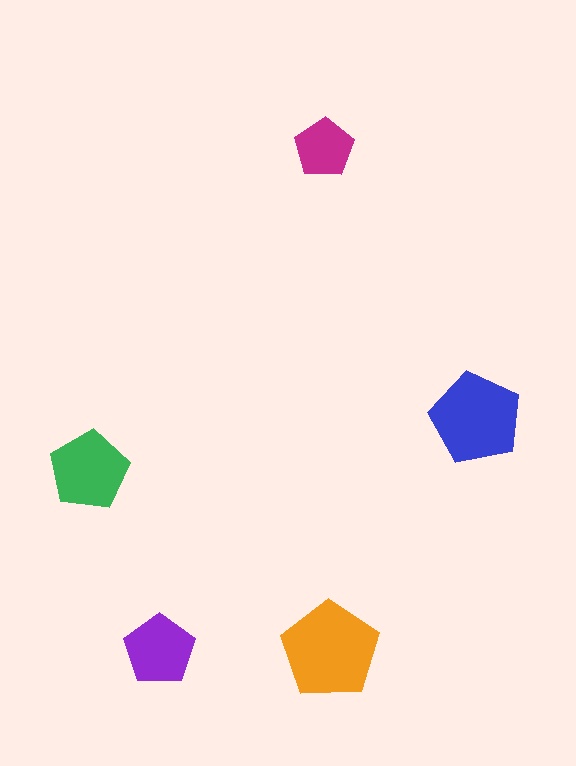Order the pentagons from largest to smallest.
the orange one, the blue one, the green one, the purple one, the magenta one.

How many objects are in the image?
There are 5 objects in the image.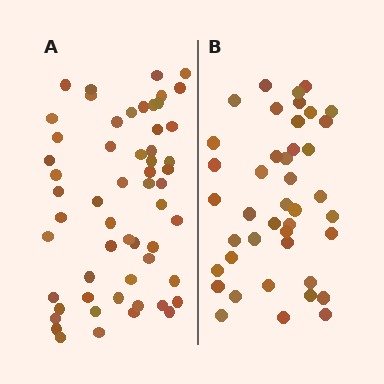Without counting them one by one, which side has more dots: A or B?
Region A (the left region) has more dots.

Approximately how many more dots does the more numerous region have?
Region A has approximately 15 more dots than region B.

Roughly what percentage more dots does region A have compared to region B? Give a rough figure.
About 35% more.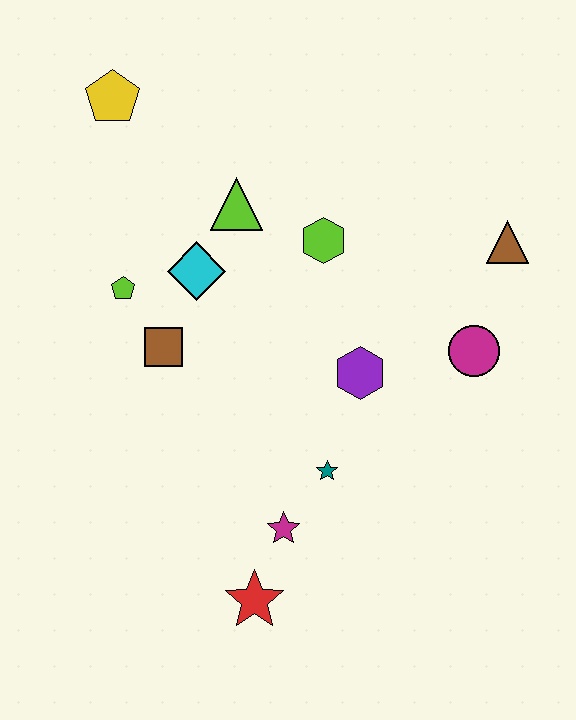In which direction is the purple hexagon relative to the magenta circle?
The purple hexagon is to the left of the magenta circle.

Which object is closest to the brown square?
The lime pentagon is closest to the brown square.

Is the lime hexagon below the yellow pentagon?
Yes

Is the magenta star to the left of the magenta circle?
Yes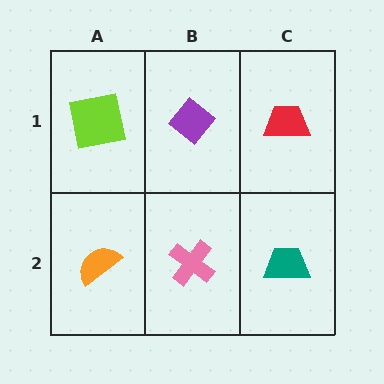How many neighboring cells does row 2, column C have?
2.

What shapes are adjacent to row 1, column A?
An orange semicircle (row 2, column A), a purple diamond (row 1, column B).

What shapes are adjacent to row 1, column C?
A teal trapezoid (row 2, column C), a purple diamond (row 1, column B).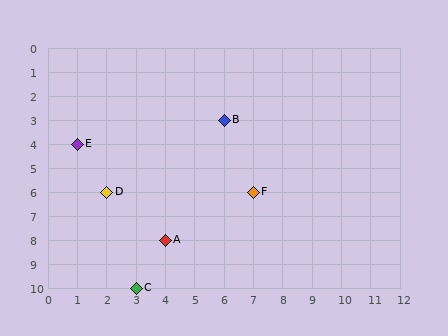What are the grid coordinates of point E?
Point E is at grid coordinates (1, 4).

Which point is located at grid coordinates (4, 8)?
Point A is at (4, 8).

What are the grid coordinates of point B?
Point B is at grid coordinates (6, 3).